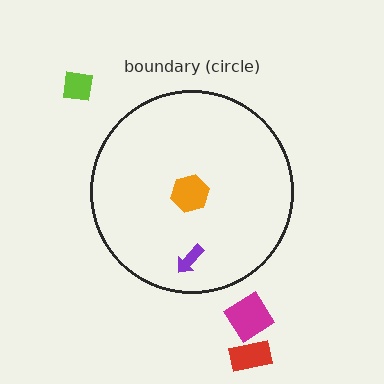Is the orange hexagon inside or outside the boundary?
Inside.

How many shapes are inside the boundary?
2 inside, 3 outside.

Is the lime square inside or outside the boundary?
Outside.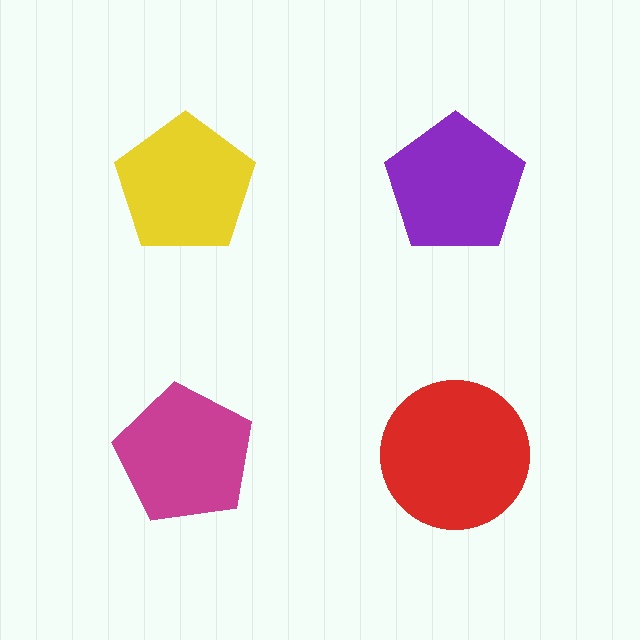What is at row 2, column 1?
A magenta pentagon.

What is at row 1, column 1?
A yellow pentagon.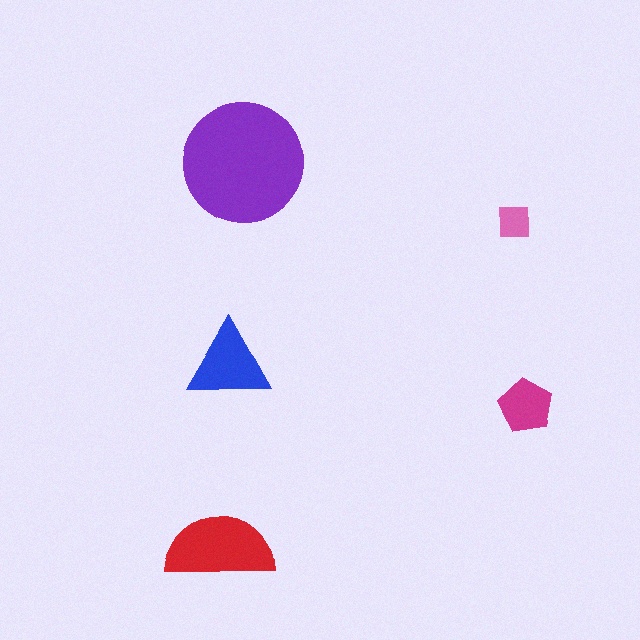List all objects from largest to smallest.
The purple circle, the red semicircle, the blue triangle, the magenta pentagon, the pink square.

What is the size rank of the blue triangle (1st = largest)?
3rd.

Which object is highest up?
The purple circle is topmost.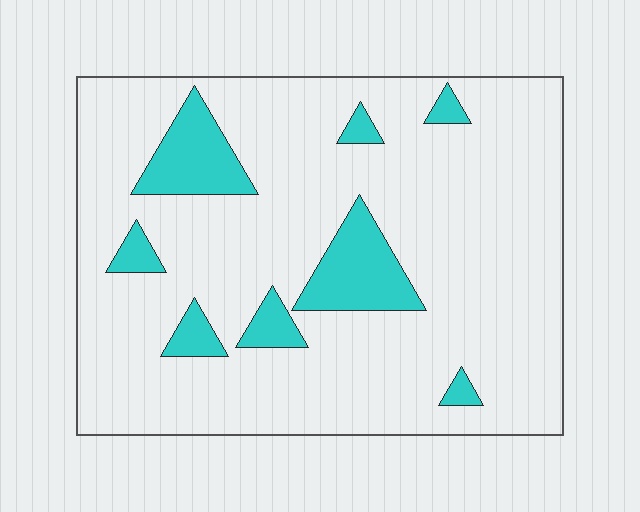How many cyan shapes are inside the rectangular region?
8.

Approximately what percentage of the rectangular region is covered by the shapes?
Approximately 15%.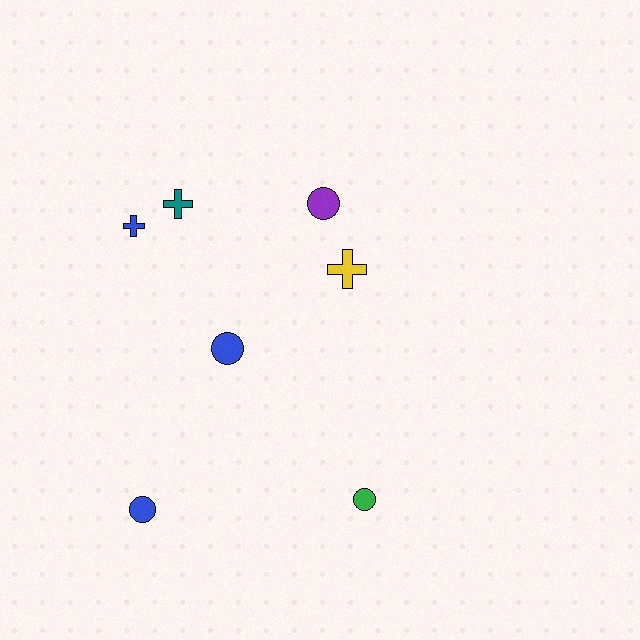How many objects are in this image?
There are 7 objects.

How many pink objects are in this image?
There are no pink objects.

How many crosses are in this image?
There are 3 crosses.